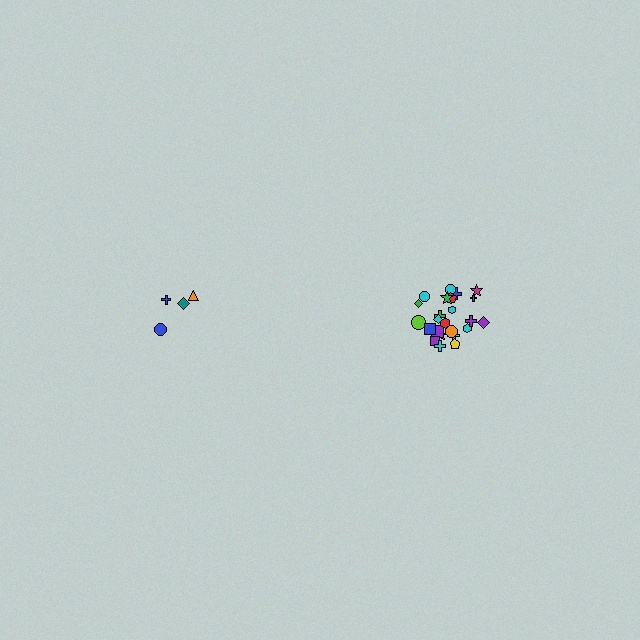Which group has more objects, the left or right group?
The right group.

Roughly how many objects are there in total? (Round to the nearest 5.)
Roughly 30 objects in total.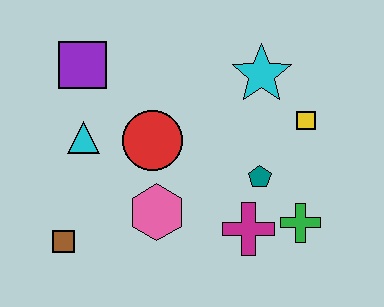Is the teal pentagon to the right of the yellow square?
No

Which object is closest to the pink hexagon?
The red circle is closest to the pink hexagon.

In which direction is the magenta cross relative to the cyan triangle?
The magenta cross is to the right of the cyan triangle.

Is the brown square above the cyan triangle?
No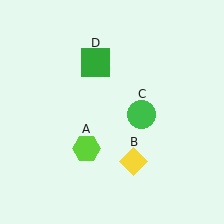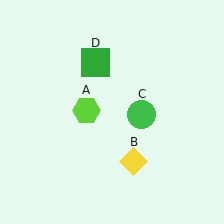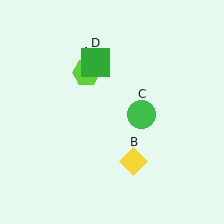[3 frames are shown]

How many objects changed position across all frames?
1 object changed position: lime hexagon (object A).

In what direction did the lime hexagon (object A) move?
The lime hexagon (object A) moved up.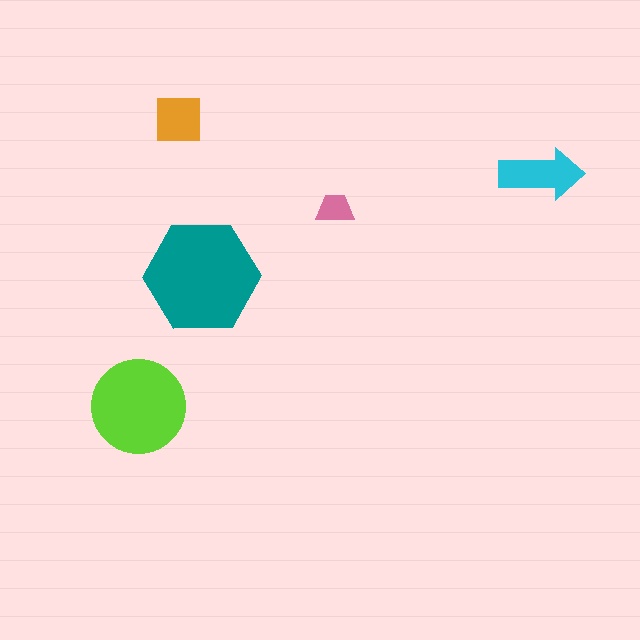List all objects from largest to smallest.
The teal hexagon, the lime circle, the cyan arrow, the orange square, the pink trapezoid.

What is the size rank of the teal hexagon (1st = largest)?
1st.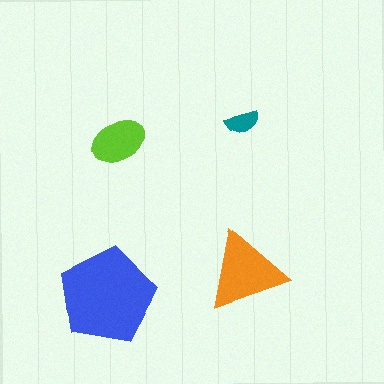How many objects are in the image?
There are 4 objects in the image.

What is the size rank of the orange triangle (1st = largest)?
2nd.